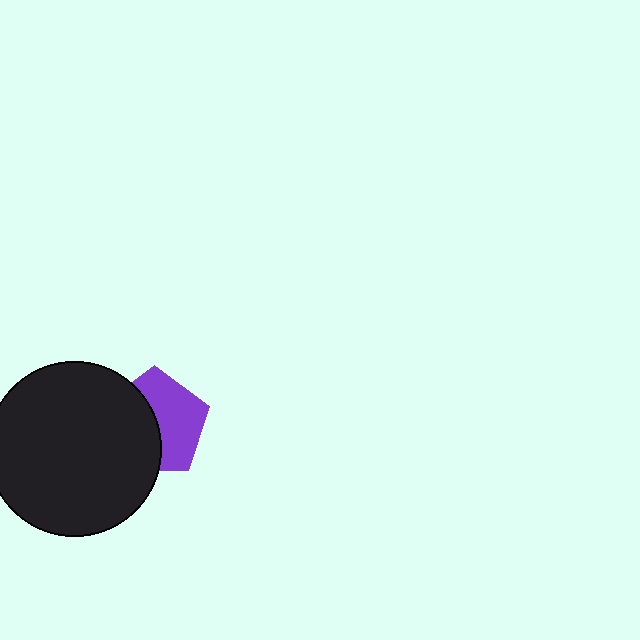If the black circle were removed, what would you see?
You would see the complete purple pentagon.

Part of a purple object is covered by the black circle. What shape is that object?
It is a pentagon.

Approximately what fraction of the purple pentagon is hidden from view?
Roughly 48% of the purple pentagon is hidden behind the black circle.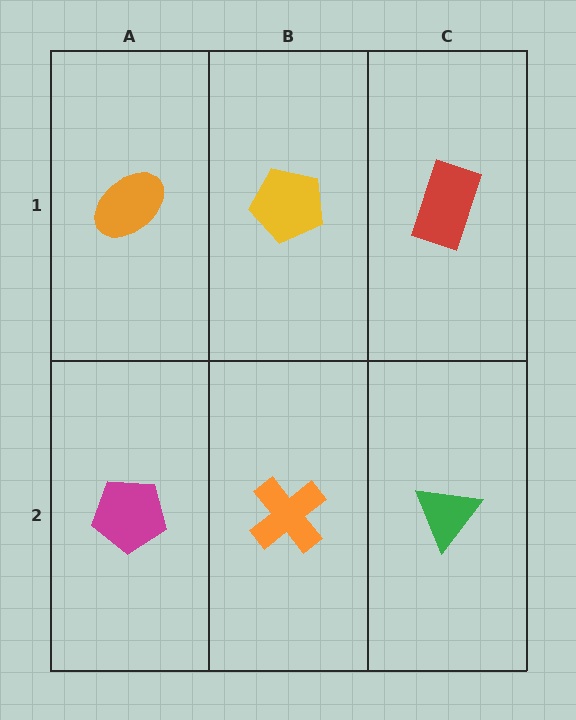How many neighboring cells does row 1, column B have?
3.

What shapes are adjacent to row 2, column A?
An orange ellipse (row 1, column A), an orange cross (row 2, column B).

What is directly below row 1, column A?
A magenta pentagon.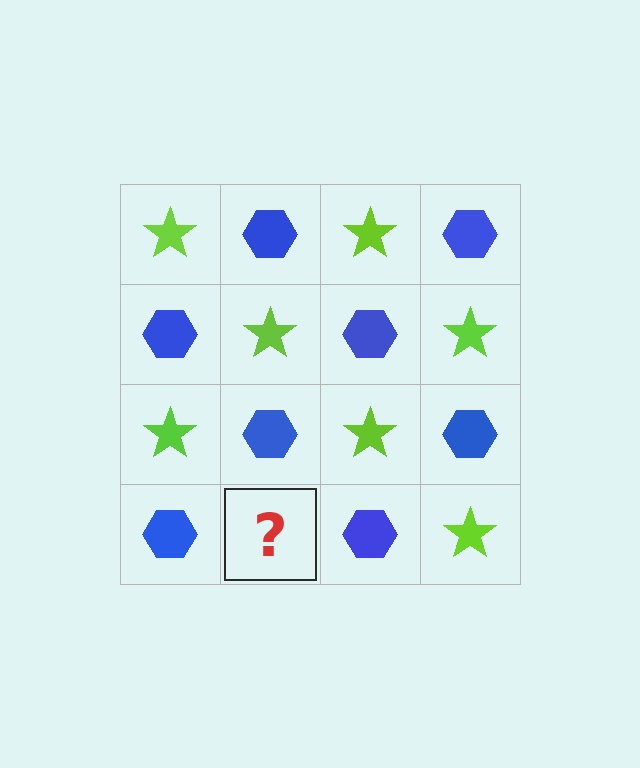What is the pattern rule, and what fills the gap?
The rule is that it alternates lime star and blue hexagon in a checkerboard pattern. The gap should be filled with a lime star.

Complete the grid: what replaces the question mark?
The question mark should be replaced with a lime star.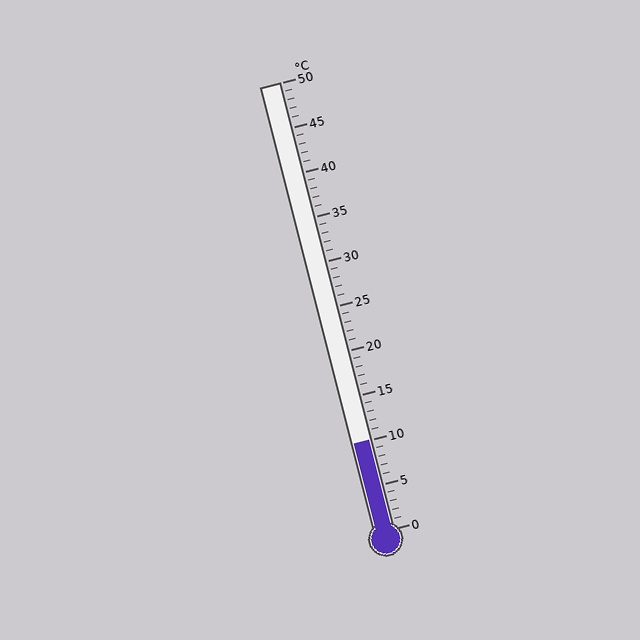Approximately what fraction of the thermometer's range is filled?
The thermometer is filled to approximately 20% of its range.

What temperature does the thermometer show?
The thermometer shows approximately 10°C.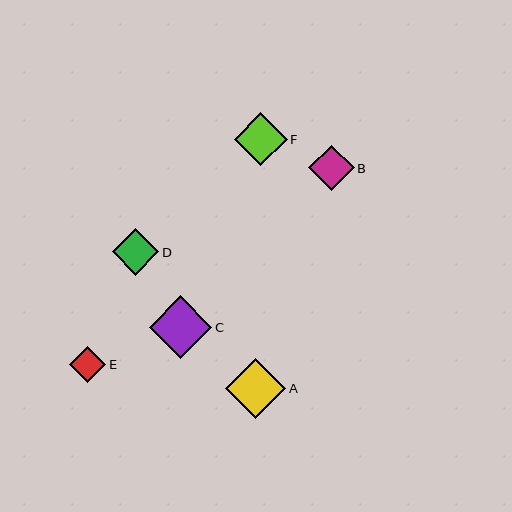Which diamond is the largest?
Diamond C is the largest with a size of approximately 63 pixels.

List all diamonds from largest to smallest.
From largest to smallest: C, A, F, D, B, E.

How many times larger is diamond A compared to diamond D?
Diamond A is approximately 1.3 times the size of diamond D.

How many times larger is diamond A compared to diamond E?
Diamond A is approximately 1.7 times the size of diamond E.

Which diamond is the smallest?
Diamond E is the smallest with a size of approximately 36 pixels.